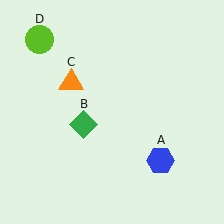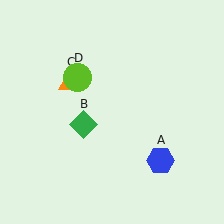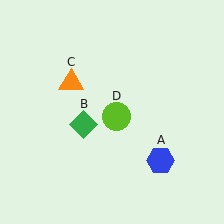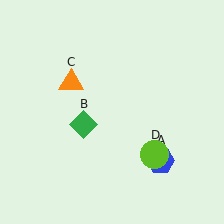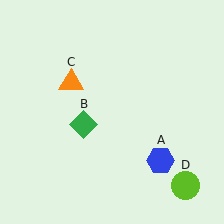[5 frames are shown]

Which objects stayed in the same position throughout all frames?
Blue hexagon (object A) and green diamond (object B) and orange triangle (object C) remained stationary.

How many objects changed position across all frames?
1 object changed position: lime circle (object D).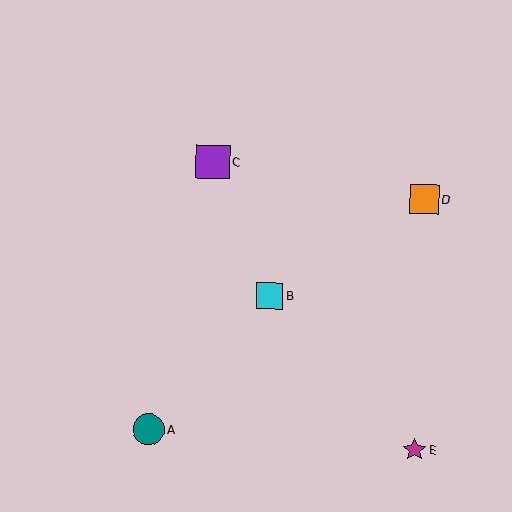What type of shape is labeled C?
Shape C is a purple square.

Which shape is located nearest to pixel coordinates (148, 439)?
The teal circle (labeled A) at (149, 430) is nearest to that location.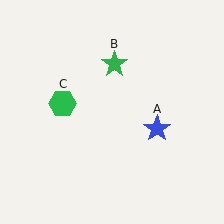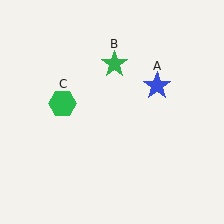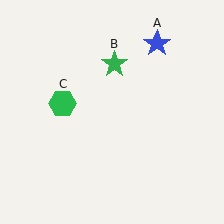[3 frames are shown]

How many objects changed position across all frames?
1 object changed position: blue star (object A).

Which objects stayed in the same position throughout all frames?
Green star (object B) and green hexagon (object C) remained stationary.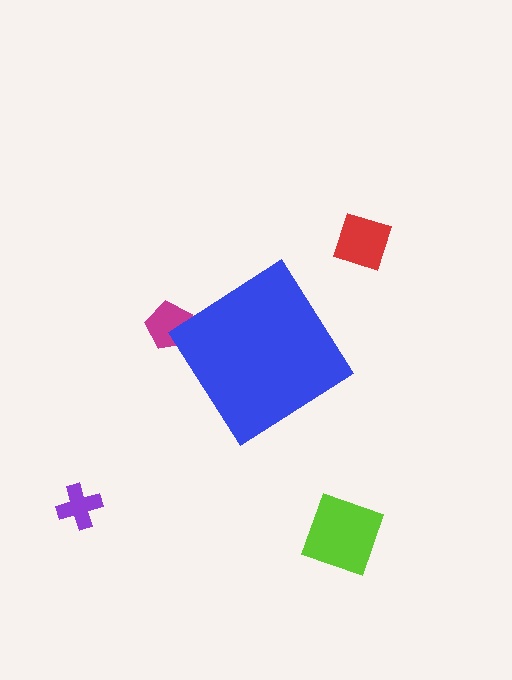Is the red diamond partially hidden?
No, the red diamond is fully visible.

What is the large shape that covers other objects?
A blue diamond.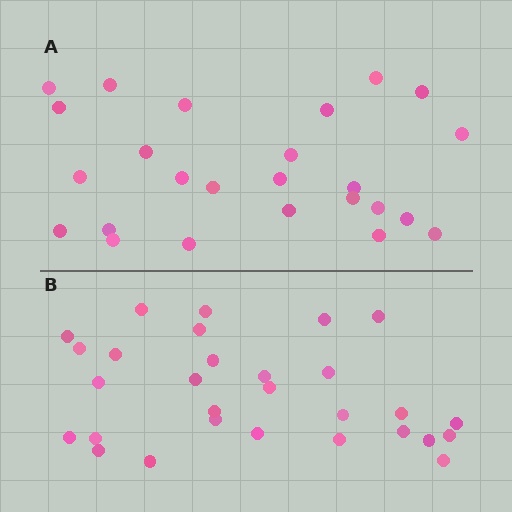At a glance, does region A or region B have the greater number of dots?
Region B (the bottom region) has more dots.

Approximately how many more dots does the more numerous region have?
Region B has about 4 more dots than region A.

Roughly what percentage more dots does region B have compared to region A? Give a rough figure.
About 15% more.